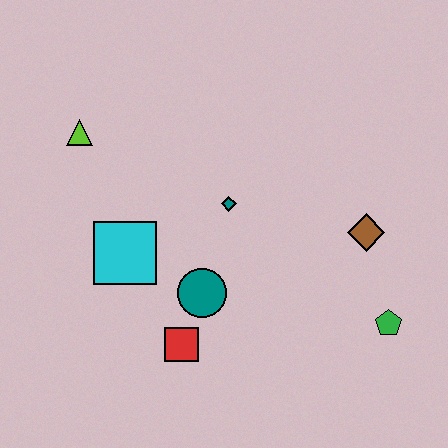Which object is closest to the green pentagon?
The brown diamond is closest to the green pentagon.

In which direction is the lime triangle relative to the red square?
The lime triangle is above the red square.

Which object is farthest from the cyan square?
The green pentagon is farthest from the cyan square.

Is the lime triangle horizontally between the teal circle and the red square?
No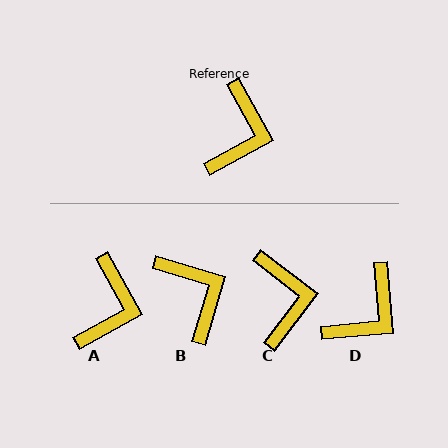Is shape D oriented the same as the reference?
No, it is off by about 24 degrees.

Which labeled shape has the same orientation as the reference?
A.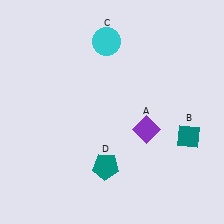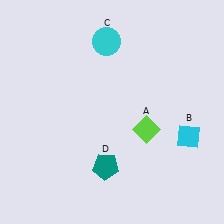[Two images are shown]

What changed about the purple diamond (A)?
In Image 1, A is purple. In Image 2, it changed to lime.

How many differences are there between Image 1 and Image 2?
There are 2 differences between the two images.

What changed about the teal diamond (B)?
In Image 1, B is teal. In Image 2, it changed to cyan.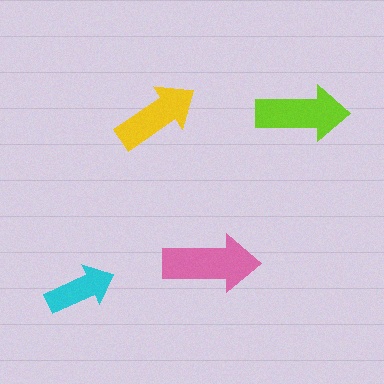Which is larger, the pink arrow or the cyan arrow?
The pink one.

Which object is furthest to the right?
The lime arrow is rightmost.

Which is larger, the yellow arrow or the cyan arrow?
The yellow one.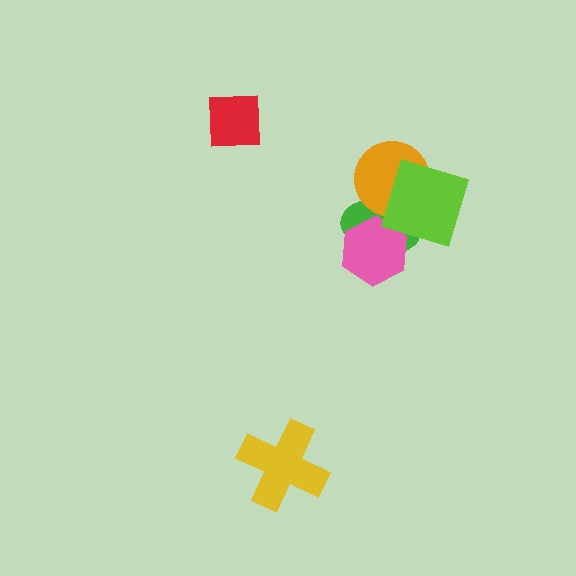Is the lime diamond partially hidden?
No, no other shape covers it.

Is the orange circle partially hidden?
Yes, it is partially covered by another shape.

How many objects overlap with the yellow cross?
0 objects overlap with the yellow cross.